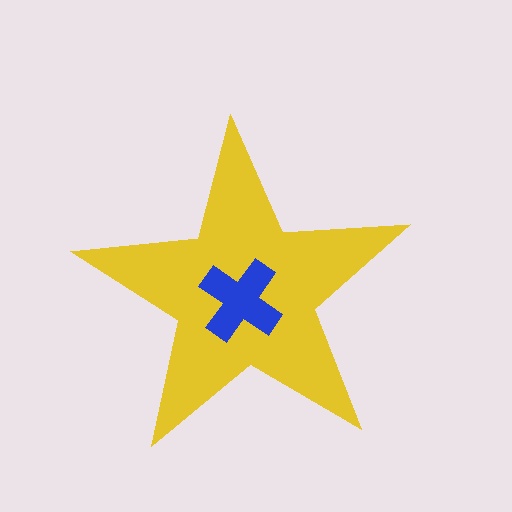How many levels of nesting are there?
2.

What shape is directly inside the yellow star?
The blue cross.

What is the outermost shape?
The yellow star.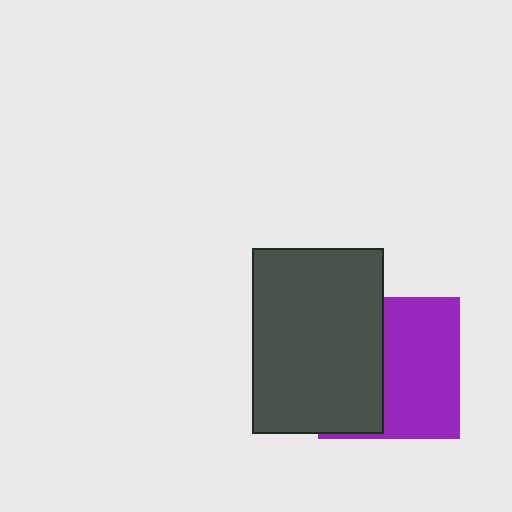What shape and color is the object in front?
The object in front is a dark gray rectangle.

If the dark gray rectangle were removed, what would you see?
You would see the complete purple square.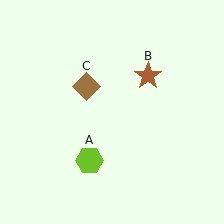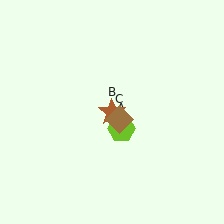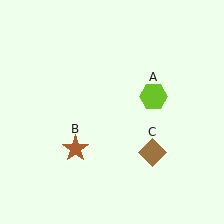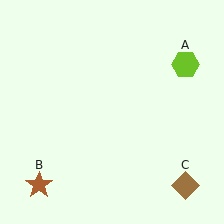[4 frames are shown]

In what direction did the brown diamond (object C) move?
The brown diamond (object C) moved down and to the right.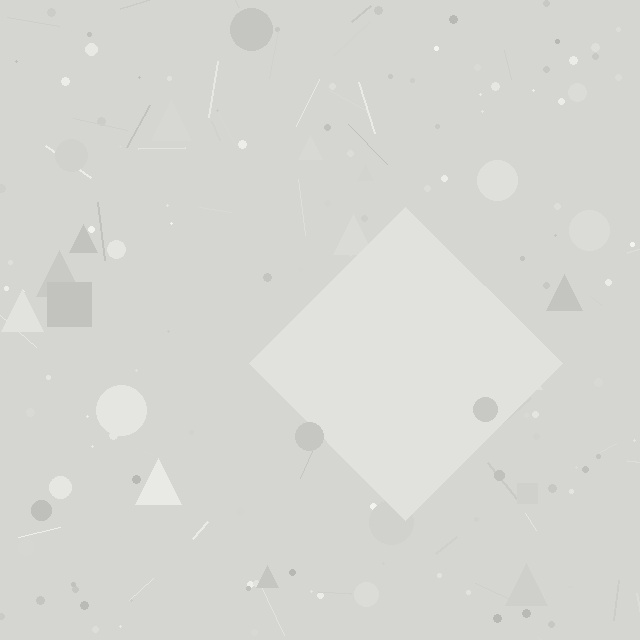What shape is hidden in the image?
A diamond is hidden in the image.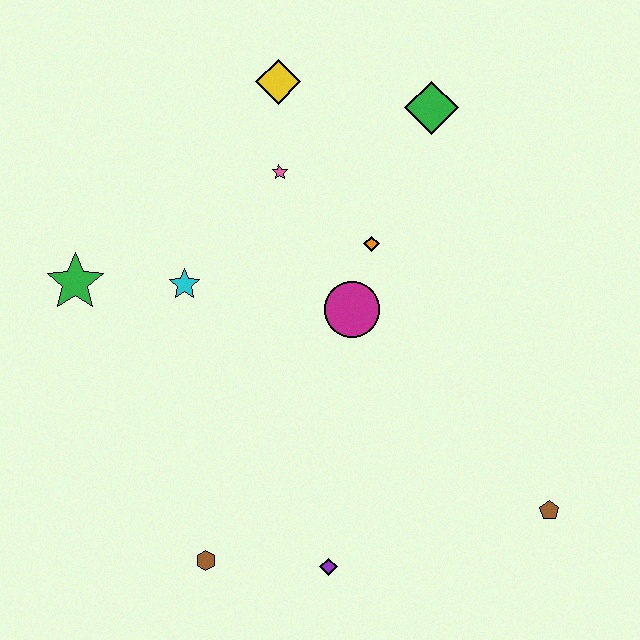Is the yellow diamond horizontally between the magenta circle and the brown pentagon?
No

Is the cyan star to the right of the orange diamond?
No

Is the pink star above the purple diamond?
Yes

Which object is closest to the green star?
The cyan star is closest to the green star.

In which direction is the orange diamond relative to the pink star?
The orange diamond is to the right of the pink star.